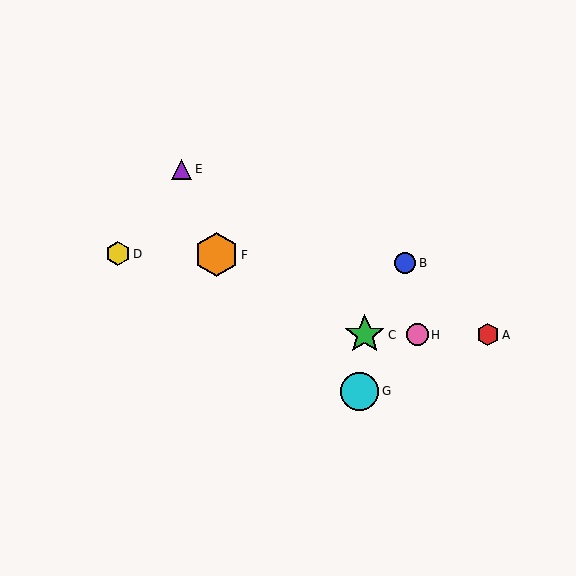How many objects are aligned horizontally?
3 objects (A, C, H) are aligned horizontally.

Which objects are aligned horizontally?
Objects A, C, H are aligned horizontally.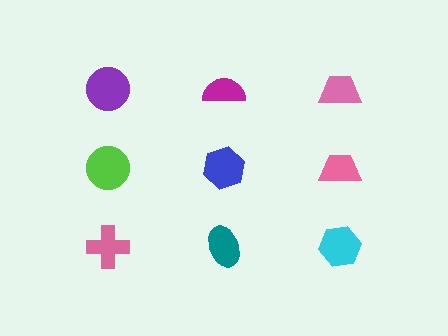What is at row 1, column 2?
A magenta semicircle.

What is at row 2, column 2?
A blue hexagon.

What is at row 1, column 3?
A pink trapezoid.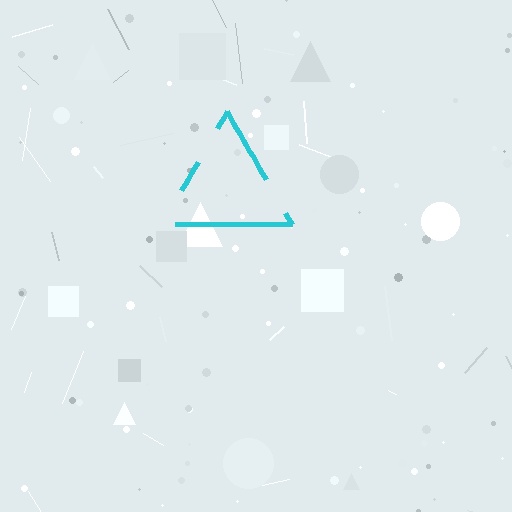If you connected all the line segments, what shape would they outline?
They would outline a triangle.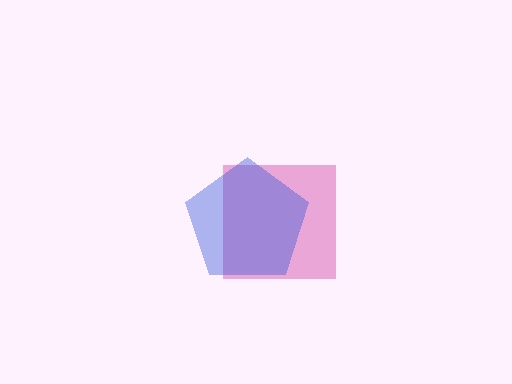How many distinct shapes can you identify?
There are 2 distinct shapes: a magenta square, a blue pentagon.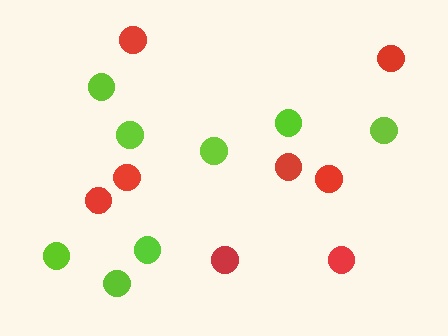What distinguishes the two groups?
There are 2 groups: one group of red circles (8) and one group of lime circles (8).